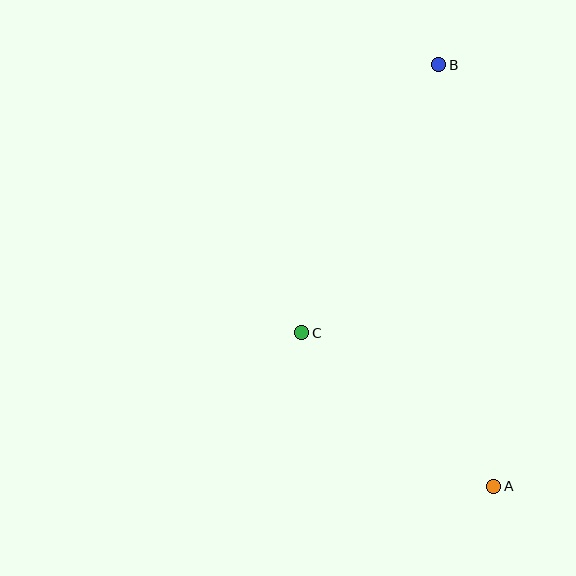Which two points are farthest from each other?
Points A and B are farthest from each other.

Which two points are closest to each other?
Points A and C are closest to each other.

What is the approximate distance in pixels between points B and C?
The distance between B and C is approximately 301 pixels.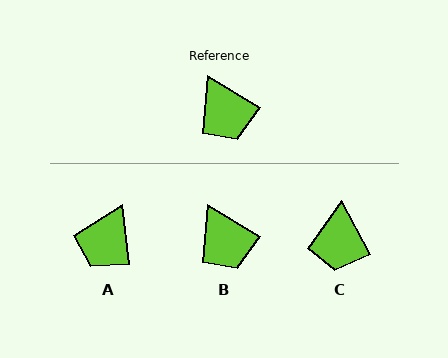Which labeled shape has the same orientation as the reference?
B.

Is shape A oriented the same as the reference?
No, it is off by about 53 degrees.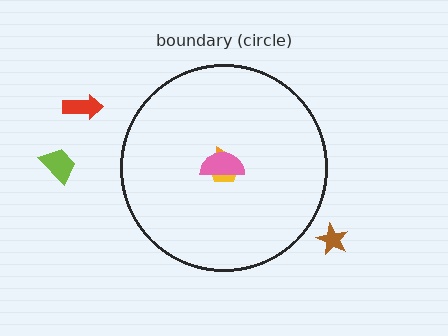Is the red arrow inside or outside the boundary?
Outside.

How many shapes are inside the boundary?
3 inside, 3 outside.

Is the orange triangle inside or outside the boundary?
Inside.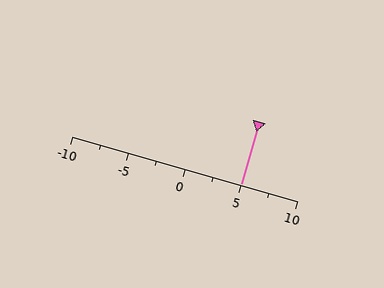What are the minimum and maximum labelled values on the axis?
The axis runs from -10 to 10.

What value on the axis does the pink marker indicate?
The marker indicates approximately 5.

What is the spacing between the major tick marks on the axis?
The major ticks are spaced 5 apart.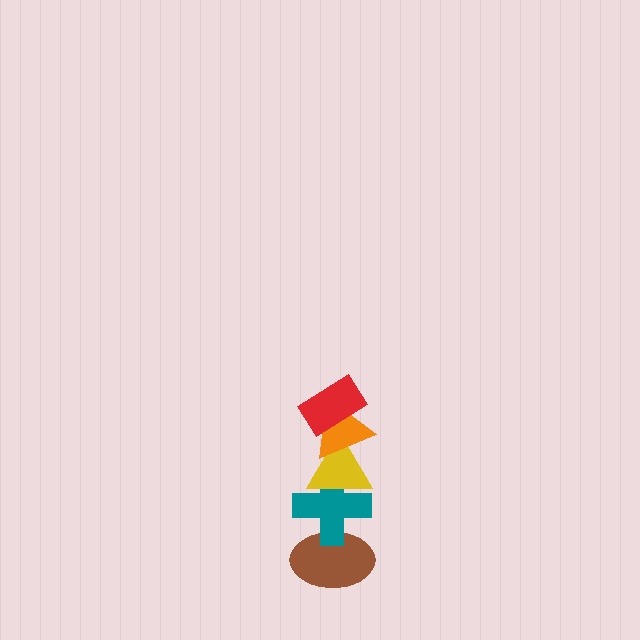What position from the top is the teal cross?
The teal cross is 4th from the top.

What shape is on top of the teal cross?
The yellow triangle is on top of the teal cross.